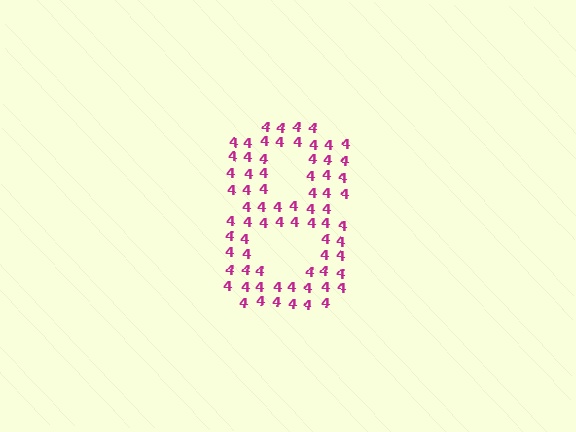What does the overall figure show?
The overall figure shows the digit 8.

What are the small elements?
The small elements are digit 4's.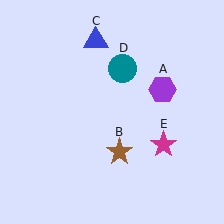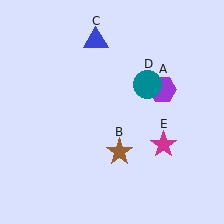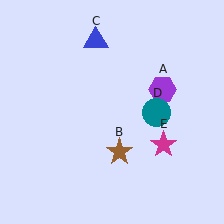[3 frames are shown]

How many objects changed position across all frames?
1 object changed position: teal circle (object D).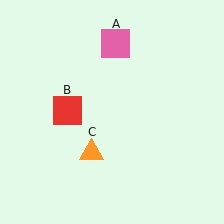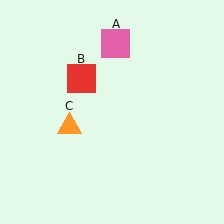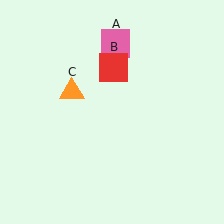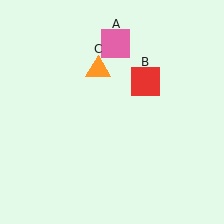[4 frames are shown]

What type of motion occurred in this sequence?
The red square (object B), orange triangle (object C) rotated clockwise around the center of the scene.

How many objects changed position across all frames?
2 objects changed position: red square (object B), orange triangle (object C).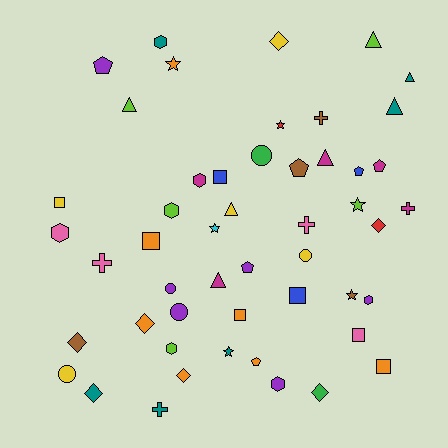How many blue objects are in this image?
There are 3 blue objects.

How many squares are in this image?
There are 7 squares.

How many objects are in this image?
There are 50 objects.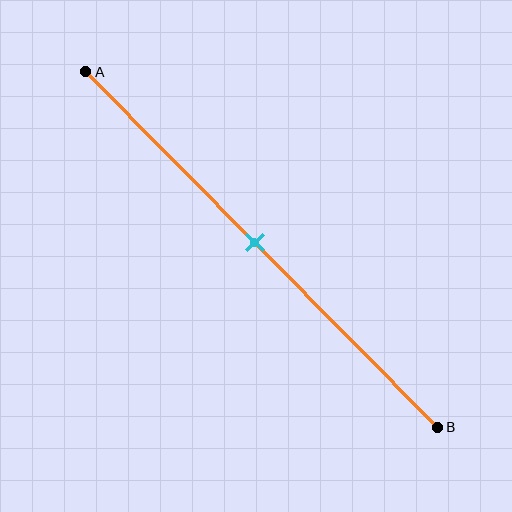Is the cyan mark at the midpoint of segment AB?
Yes, the mark is approximately at the midpoint.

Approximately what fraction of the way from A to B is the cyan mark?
The cyan mark is approximately 50% of the way from A to B.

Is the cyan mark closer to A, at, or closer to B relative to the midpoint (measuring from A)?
The cyan mark is approximately at the midpoint of segment AB.